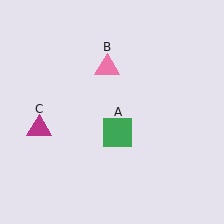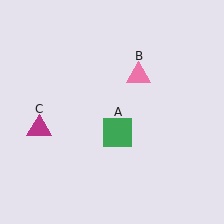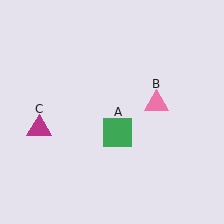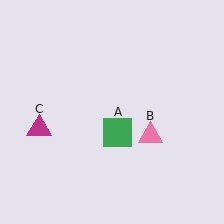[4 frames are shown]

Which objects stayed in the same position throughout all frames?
Green square (object A) and magenta triangle (object C) remained stationary.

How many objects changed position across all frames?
1 object changed position: pink triangle (object B).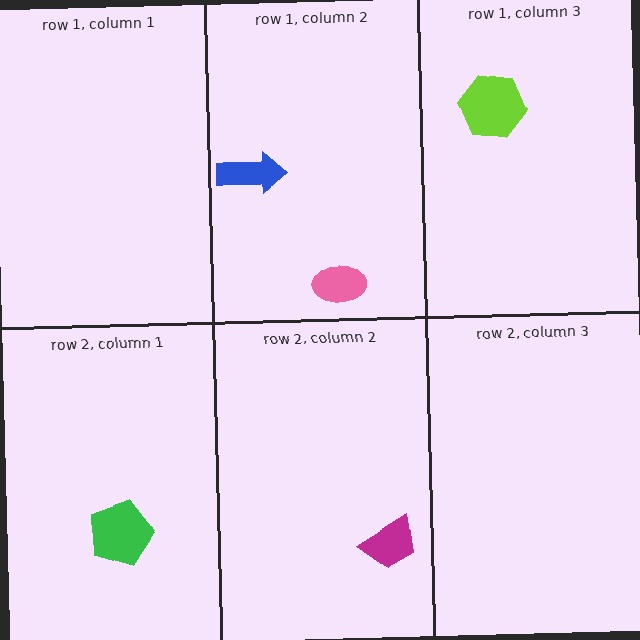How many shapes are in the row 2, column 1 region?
1.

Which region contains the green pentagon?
The row 2, column 1 region.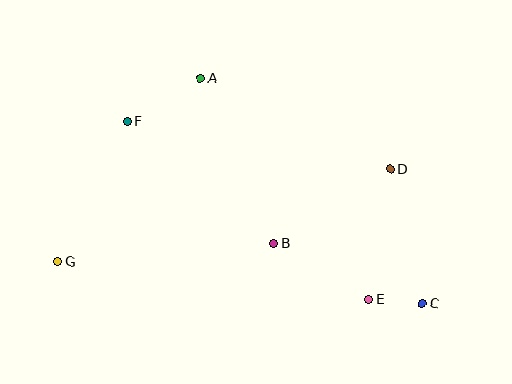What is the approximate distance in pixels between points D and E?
The distance between D and E is approximately 132 pixels.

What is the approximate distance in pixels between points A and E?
The distance between A and E is approximately 278 pixels.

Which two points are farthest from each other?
Points C and G are farthest from each other.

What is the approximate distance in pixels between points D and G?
The distance between D and G is approximately 345 pixels.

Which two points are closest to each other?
Points C and E are closest to each other.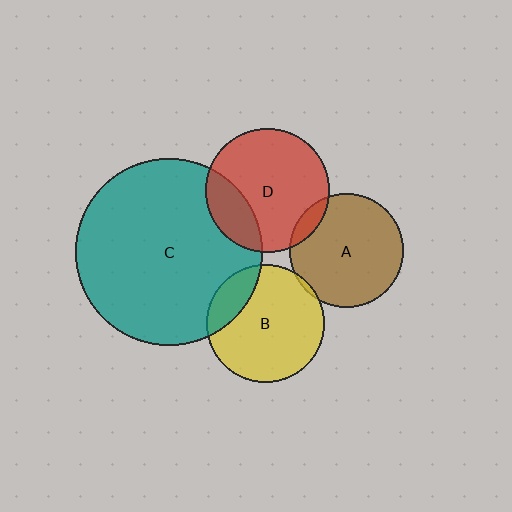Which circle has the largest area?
Circle C (teal).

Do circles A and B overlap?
Yes.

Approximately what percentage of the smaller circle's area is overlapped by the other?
Approximately 5%.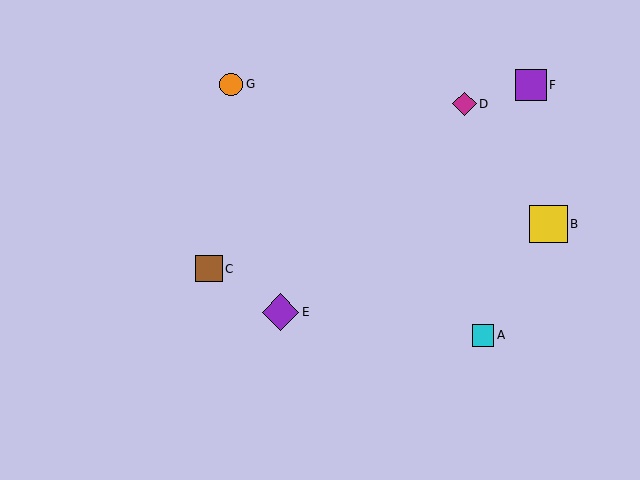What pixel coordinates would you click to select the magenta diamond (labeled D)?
Click at (464, 104) to select the magenta diamond D.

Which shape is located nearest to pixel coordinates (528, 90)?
The purple square (labeled F) at (531, 85) is nearest to that location.